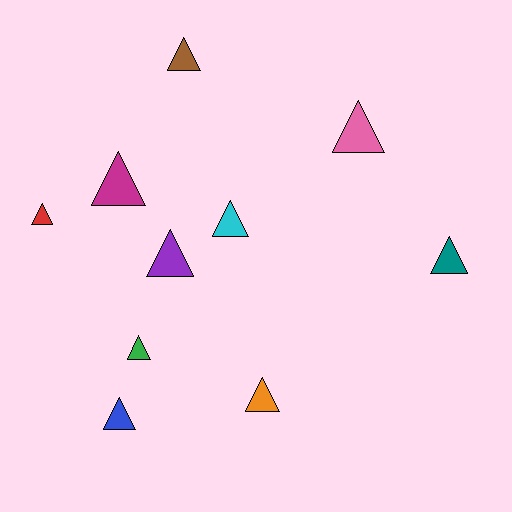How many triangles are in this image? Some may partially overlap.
There are 10 triangles.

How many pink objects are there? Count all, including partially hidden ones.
There is 1 pink object.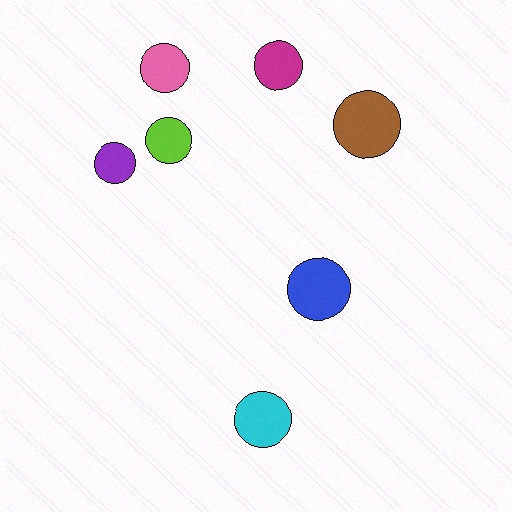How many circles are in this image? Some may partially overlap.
There are 7 circles.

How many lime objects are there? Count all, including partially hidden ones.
There is 1 lime object.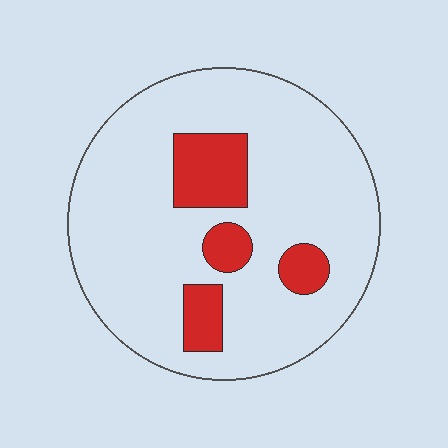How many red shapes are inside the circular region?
4.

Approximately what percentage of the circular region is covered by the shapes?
Approximately 15%.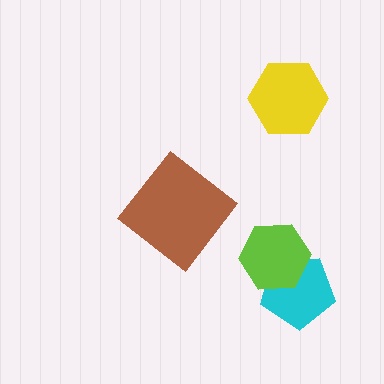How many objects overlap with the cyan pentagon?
1 object overlaps with the cyan pentagon.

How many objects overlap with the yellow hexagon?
0 objects overlap with the yellow hexagon.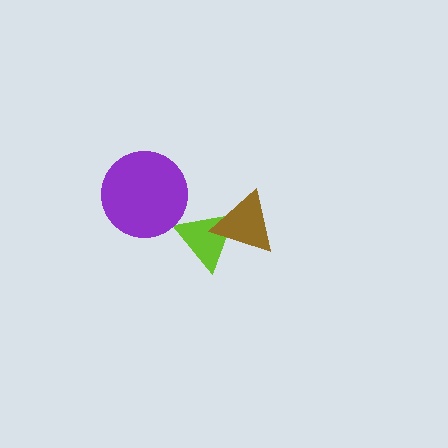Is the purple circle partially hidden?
No, no other shape covers it.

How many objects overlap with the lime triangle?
1 object overlaps with the lime triangle.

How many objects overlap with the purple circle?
0 objects overlap with the purple circle.